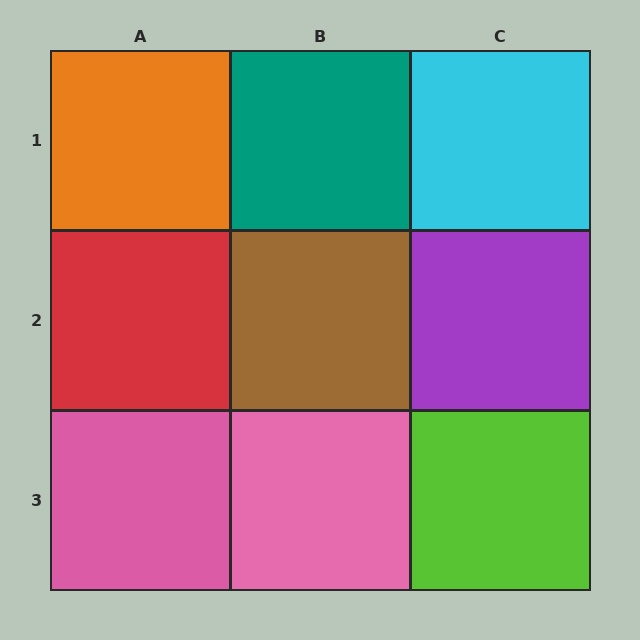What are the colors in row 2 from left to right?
Red, brown, purple.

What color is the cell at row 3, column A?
Pink.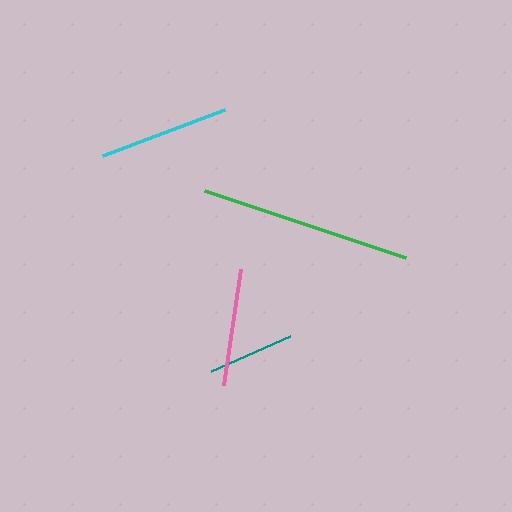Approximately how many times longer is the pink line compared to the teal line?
The pink line is approximately 1.3 times the length of the teal line.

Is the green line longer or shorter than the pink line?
The green line is longer than the pink line.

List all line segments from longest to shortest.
From longest to shortest: green, cyan, pink, teal.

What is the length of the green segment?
The green segment is approximately 212 pixels long.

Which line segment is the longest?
The green line is the longest at approximately 212 pixels.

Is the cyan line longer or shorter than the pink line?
The cyan line is longer than the pink line.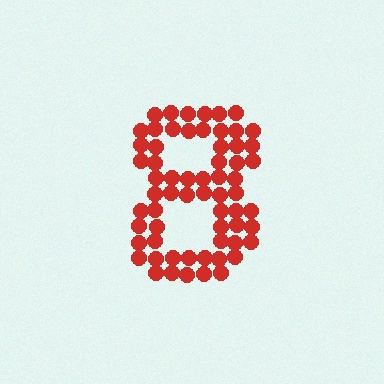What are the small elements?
The small elements are circles.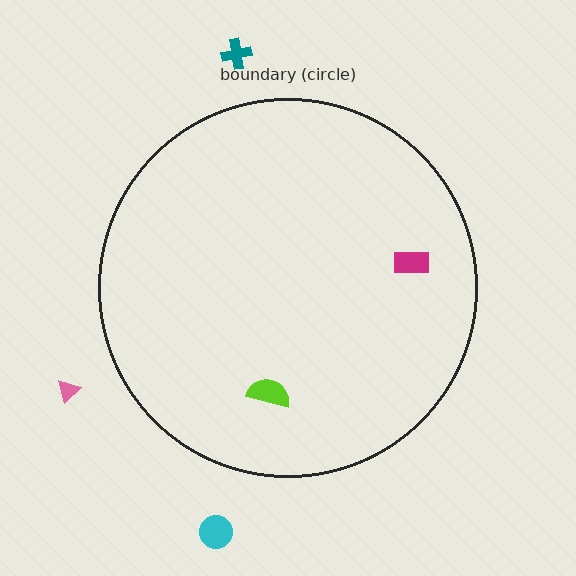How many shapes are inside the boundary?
2 inside, 3 outside.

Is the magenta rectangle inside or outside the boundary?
Inside.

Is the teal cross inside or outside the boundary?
Outside.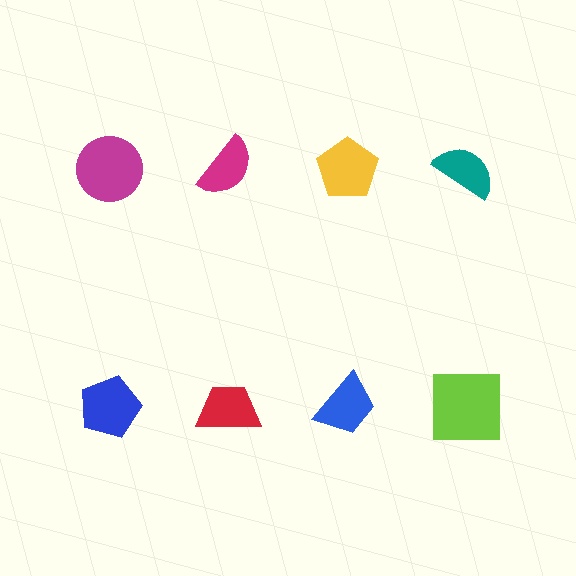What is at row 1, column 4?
A teal semicircle.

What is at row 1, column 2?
A magenta semicircle.